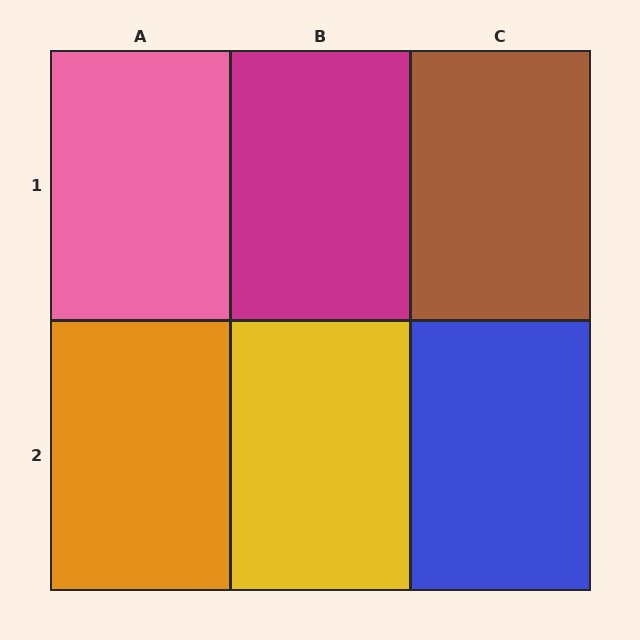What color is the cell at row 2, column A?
Orange.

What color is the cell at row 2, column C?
Blue.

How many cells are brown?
1 cell is brown.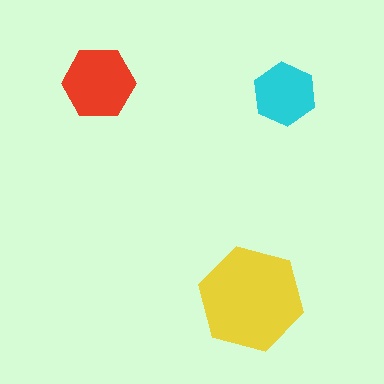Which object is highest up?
The red hexagon is topmost.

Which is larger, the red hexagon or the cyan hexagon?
The red one.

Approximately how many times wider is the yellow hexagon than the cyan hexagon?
About 1.5 times wider.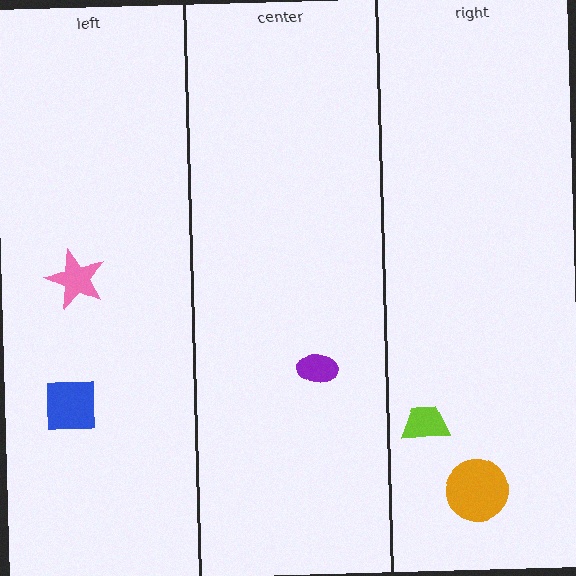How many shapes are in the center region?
1.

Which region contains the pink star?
The left region.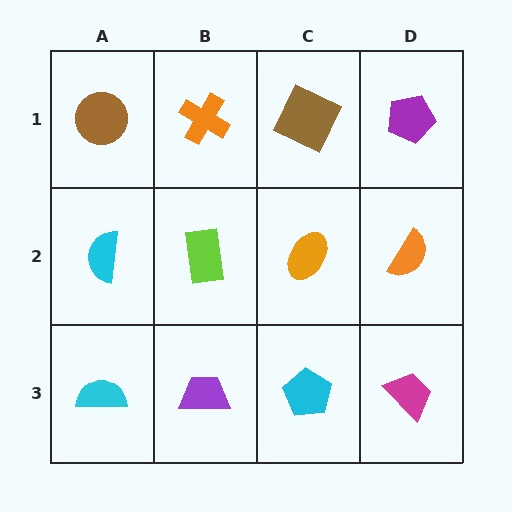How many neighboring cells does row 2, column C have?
4.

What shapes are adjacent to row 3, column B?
A lime rectangle (row 2, column B), a cyan semicircle (row 3, column A), a cyan pentagon (row 3, column C).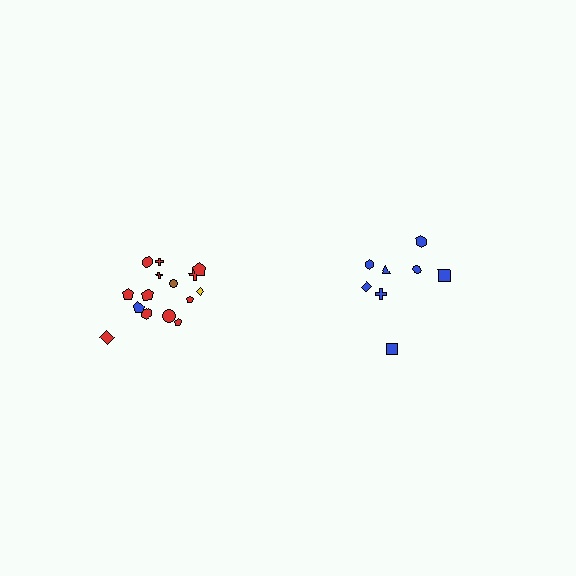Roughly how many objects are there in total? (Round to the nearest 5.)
Roughly 25 objects in total.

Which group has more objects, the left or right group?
The left group.